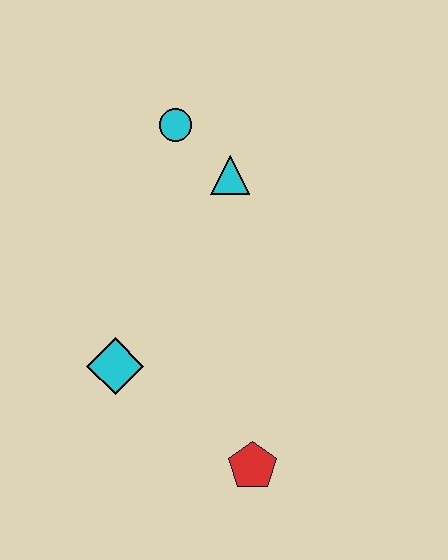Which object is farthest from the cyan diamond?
The cyan circle is farthest from the cyan diamond.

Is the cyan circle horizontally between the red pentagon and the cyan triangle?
No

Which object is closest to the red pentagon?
The cyan diamond is closest to the red pentagon.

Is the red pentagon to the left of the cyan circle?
No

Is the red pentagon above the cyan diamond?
No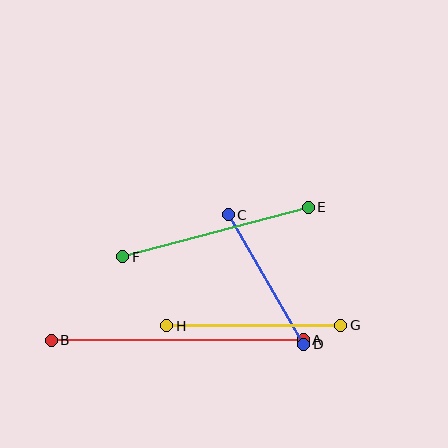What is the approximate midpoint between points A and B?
The midpoint is at approximately (177, 340) pixels.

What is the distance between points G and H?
The distance is approximately 174 pixels.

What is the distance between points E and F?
The distance is approximately 192 pixels.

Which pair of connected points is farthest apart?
Points A and B are farthest apart.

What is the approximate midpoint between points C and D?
The midpoint is at approximately (266, 279) pixels.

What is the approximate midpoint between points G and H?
The midpoint is at approximately (254, 325) pixels.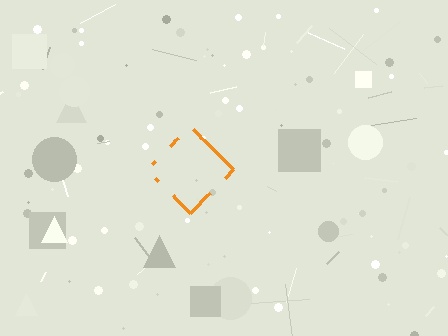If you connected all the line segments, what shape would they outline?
They would outline a diamond.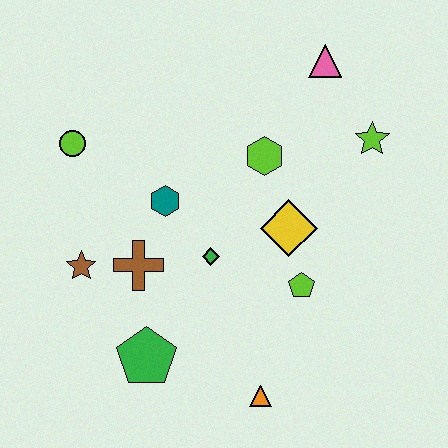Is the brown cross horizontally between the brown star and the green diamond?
Yes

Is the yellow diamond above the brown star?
Yes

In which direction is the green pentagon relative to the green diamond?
The green pentagon is below the green diamond.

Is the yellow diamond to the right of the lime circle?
Yes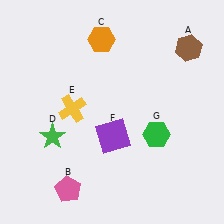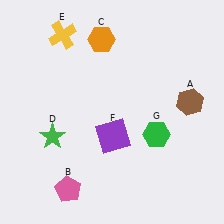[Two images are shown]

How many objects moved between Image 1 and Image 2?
2 objects moved between the two images.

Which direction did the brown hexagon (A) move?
The brown hexagon (A) moved down.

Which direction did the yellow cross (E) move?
The yellow cross (E) moved up.